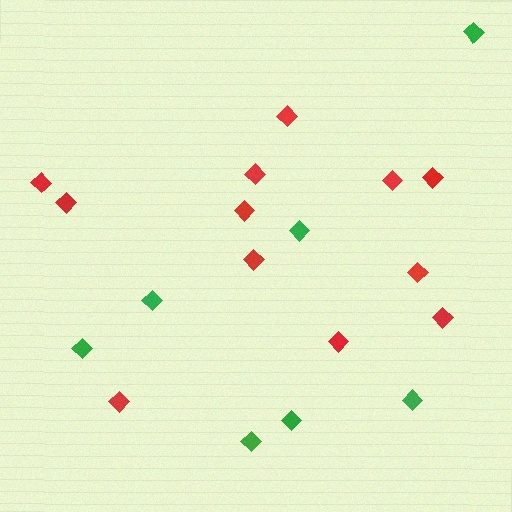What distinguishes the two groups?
There are 2 groups: one group of red diamonds (12) and one group of green diamonds (7).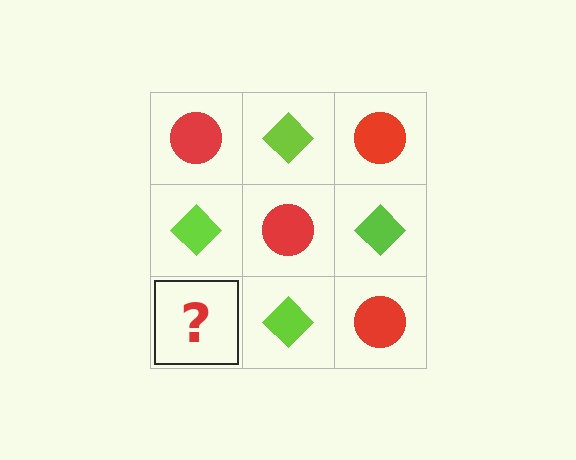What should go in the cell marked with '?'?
The missing cell should contain a red circle.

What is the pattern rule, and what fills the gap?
The rule is that it alternates red circle and lime diamond in a checkerboard pattern. The gap should be filled with a red circle.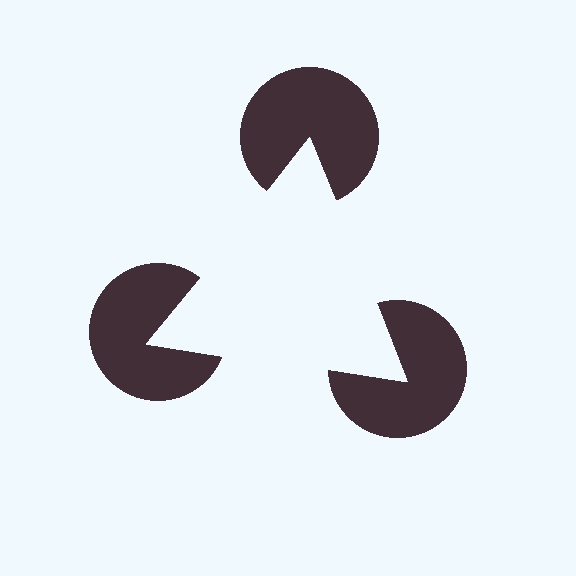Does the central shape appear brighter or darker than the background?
It typically appears slightly brighter than the background, even though no actual brightness change is drawn.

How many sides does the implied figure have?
3 sides.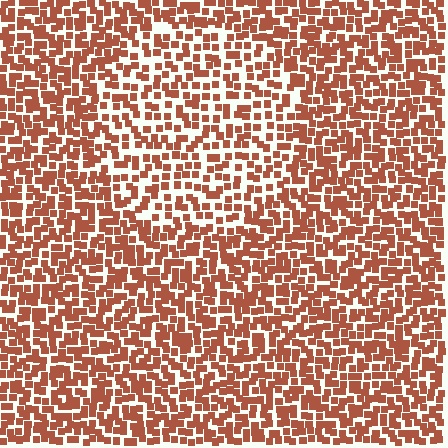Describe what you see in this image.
The image contains small brown elements arranged at two different densities. A circle-shaped region is visible where the elements are less densely packed than the surrounding area.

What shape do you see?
I see a circle.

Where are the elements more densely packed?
The elements are more densely packed outside the circle boundary.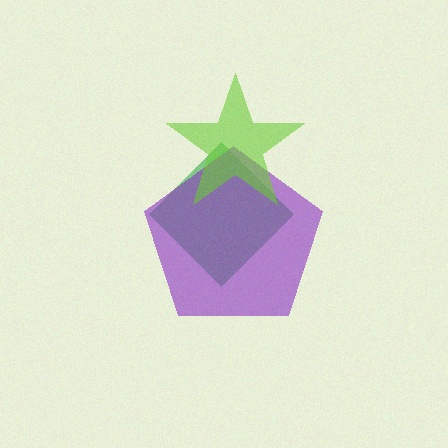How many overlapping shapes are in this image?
There are 3 overlapping shapes in the image.